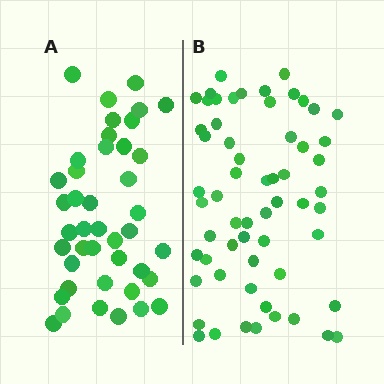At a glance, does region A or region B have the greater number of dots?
Region B (the right region) has more dots.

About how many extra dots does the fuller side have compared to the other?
Region B has approximately 20 more dots than region A.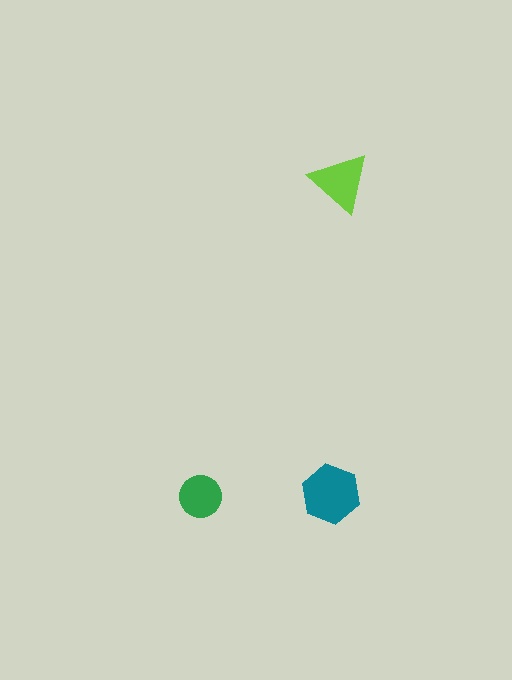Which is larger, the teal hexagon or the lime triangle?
The teal hexagon.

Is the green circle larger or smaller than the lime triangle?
Smaller.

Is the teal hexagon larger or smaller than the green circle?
Larger.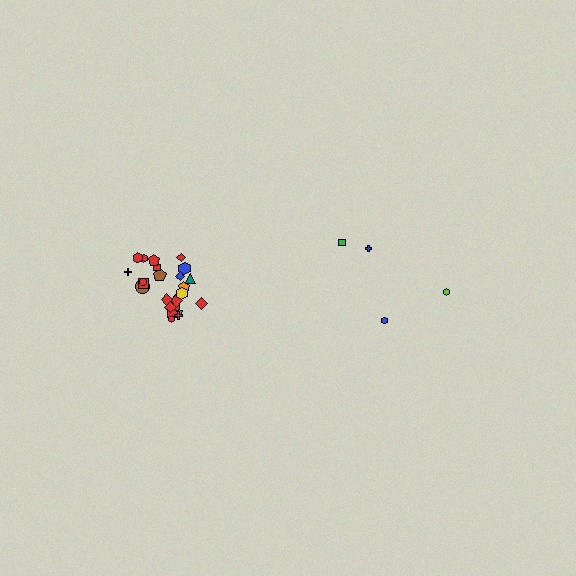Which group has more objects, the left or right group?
The left group.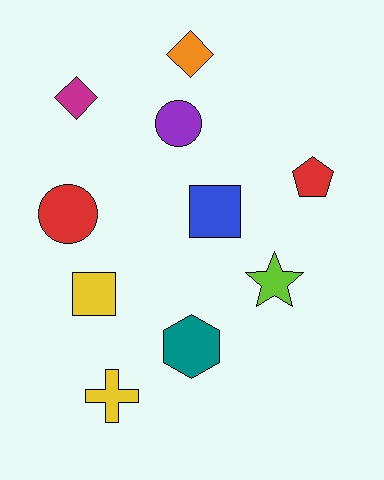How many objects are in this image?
There are 10 objects.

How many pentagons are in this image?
There is 1 pentagon.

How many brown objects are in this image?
There are no brown objects.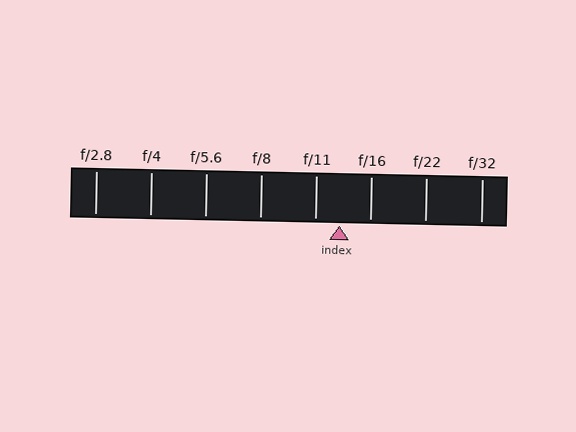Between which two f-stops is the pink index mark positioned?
The index mark is between f/11 and f/16.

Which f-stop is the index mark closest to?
The index mark is closest to f/11.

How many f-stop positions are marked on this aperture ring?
There are 8 f-stop positions marked.